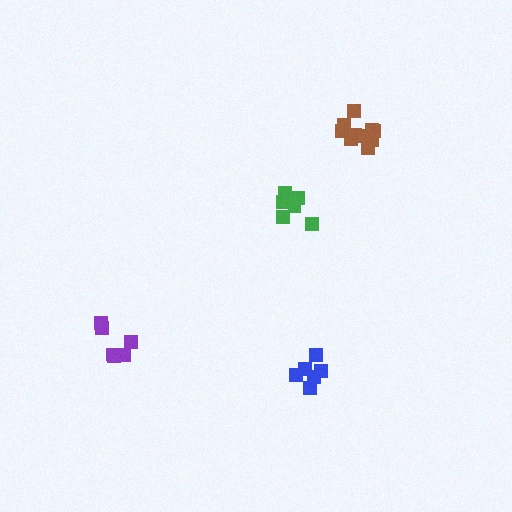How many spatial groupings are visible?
There are 4 spatial groupings.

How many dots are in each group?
Group 1: 10 dots, Group 2: 6 dots, Group 3: 6 dots, Group 4: 6 dots (28 total).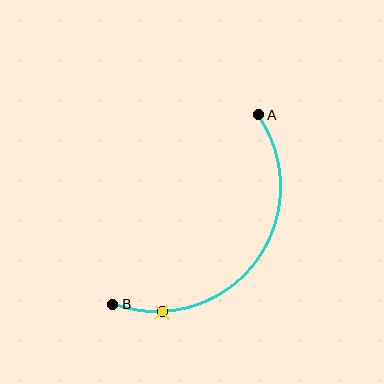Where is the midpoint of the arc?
The arc midpoint is the point on the curve farthest from the straight line joining A and B. It sits below and to the right of that line.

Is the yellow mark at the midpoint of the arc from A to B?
No. The yellow mark lies on the arc but is closer to endpoint B. The arc midpoint would be at the point on the curve equidistant along the arc from both A and B.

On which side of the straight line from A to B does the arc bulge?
The arc bulges below and to the right of the straight line connecting A and B.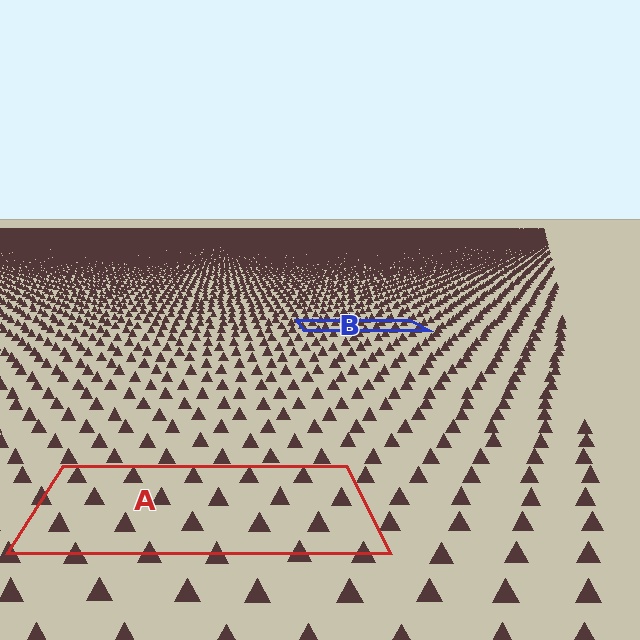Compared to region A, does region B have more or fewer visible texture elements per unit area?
Region B has more texture elements per unit area — they are packed more densely because it is farther away.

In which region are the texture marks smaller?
The texture marks are smaller in region B, because it is farther away.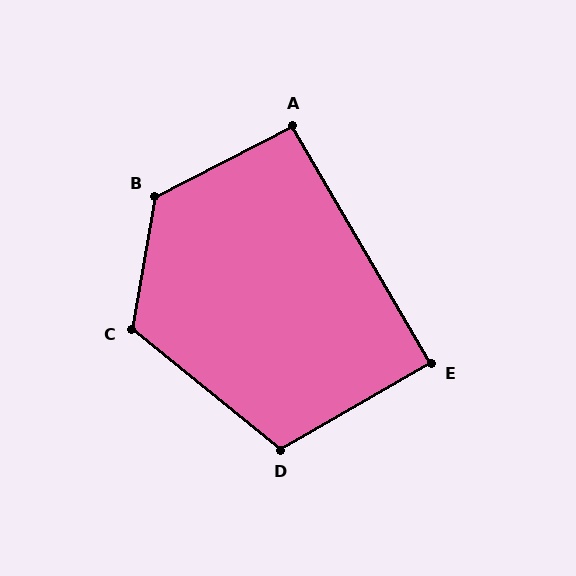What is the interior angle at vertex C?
Approximately 119 degrees (obtuse).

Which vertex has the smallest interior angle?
E, at approximately 89 degrees.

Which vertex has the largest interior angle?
B, at approximately 127 degrees.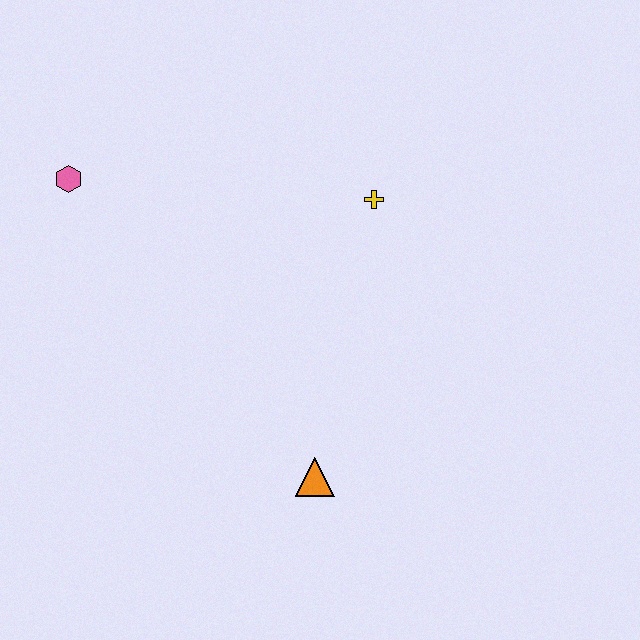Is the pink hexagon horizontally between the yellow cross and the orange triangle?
No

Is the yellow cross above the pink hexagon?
No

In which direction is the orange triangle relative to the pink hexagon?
The orange triangle is below the pink hexagon.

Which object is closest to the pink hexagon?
The yellow cross is closest to the pink hexagon.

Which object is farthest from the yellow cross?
The pink hexagon is farthest from the yellow cross.